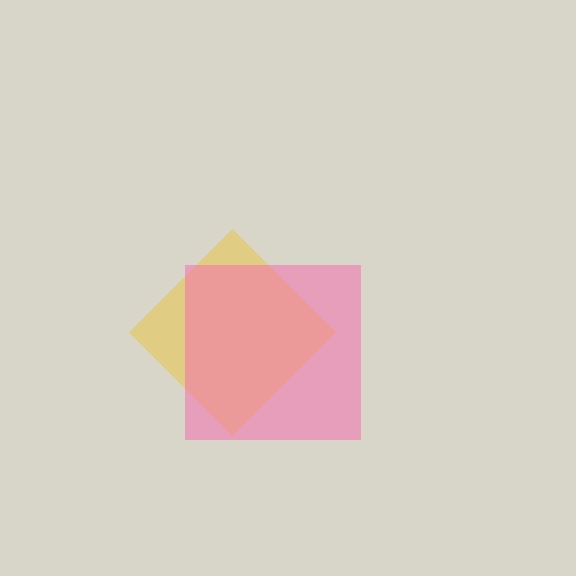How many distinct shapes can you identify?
There are 2 distinct shapes: a yellow diamond, a pink square.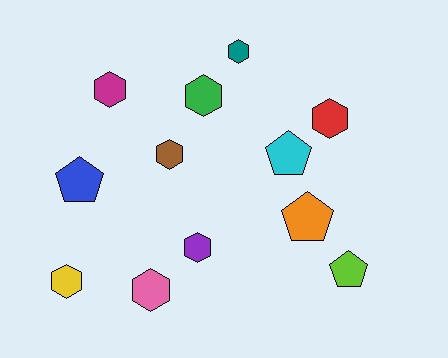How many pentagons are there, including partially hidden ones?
There are 4 pentagons.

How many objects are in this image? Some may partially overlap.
There are 12 objects.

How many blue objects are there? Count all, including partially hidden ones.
There is 1 blue object.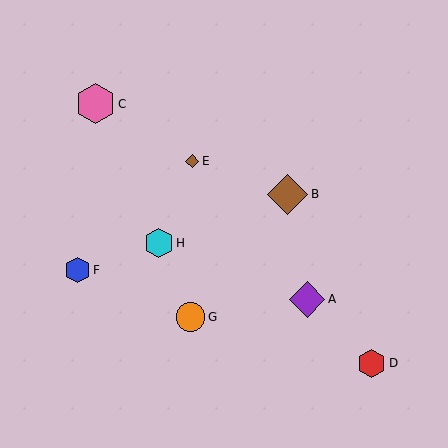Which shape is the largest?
The brown diamond (labeled B) is the largest.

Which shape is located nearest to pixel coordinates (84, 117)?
The pink hexagon (labeled C) at (95, 104) is nearest to that location.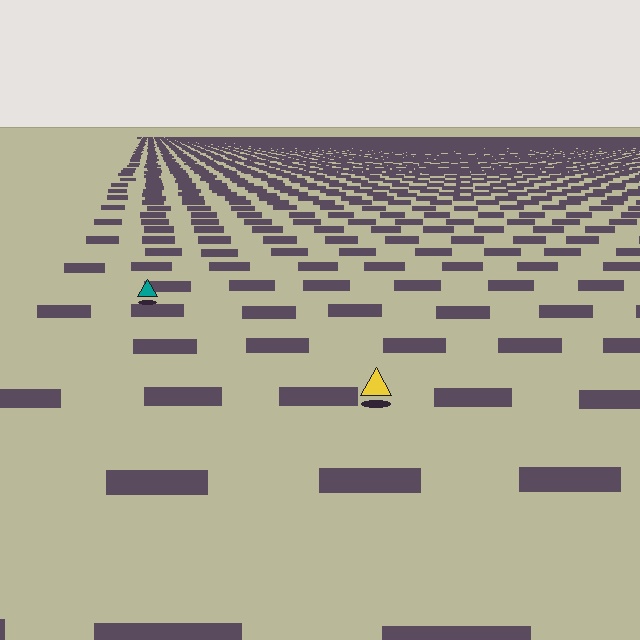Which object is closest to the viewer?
The yellow triangle is closest. The texture marks near it are larger and more spread out.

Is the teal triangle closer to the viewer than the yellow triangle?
No. The yellow triangle is closer — you can tell from the texture gradient: the ground texture is coarser near it.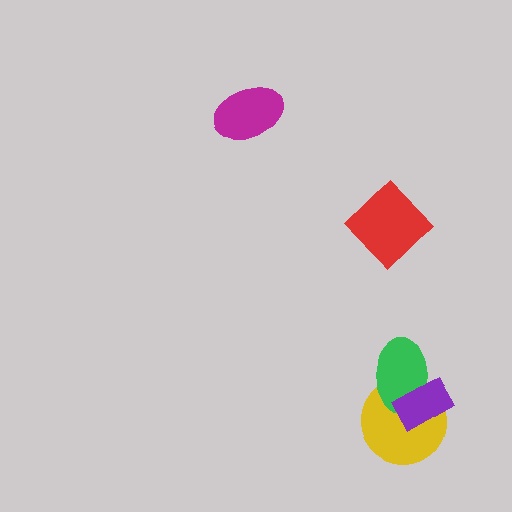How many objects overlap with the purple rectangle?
2 objects overlap with the purple rectangle.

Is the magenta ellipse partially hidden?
No, no other shape covers it.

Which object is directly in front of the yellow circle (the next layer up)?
The green ellipse is directly in front of the yellow circle.